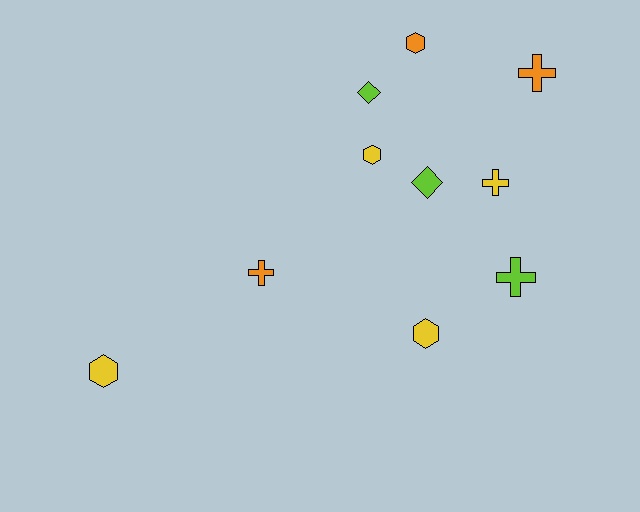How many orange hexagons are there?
There is 1 orange hexagon.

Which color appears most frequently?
Yellow, with 4 objects.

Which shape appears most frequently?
Cross, with 4 objects.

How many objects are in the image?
There are 10 objects.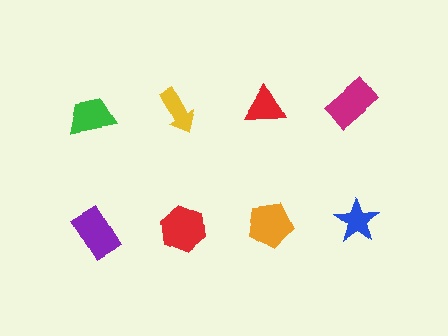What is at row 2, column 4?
A blue star.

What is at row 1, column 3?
A red triangle.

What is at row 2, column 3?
An orange pentagon.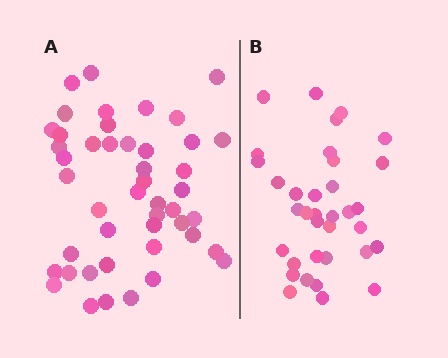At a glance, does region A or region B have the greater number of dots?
Region A (the left region) has more dots.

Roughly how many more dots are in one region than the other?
Region A has roughly 12 or so more dots than region B.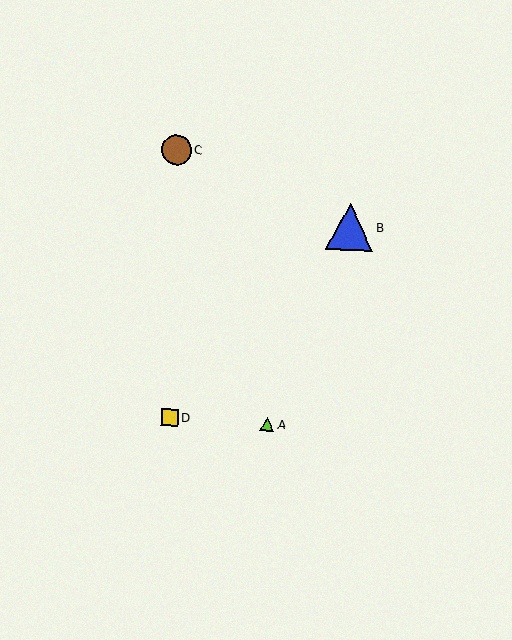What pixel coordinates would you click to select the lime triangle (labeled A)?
Click at (267, 424) to select the lime triangle A.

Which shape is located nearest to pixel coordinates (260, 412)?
The lime triangle (labeled A) at (267, 424) is nearest to that location.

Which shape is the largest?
The blue triangle (labeled B) is the largest.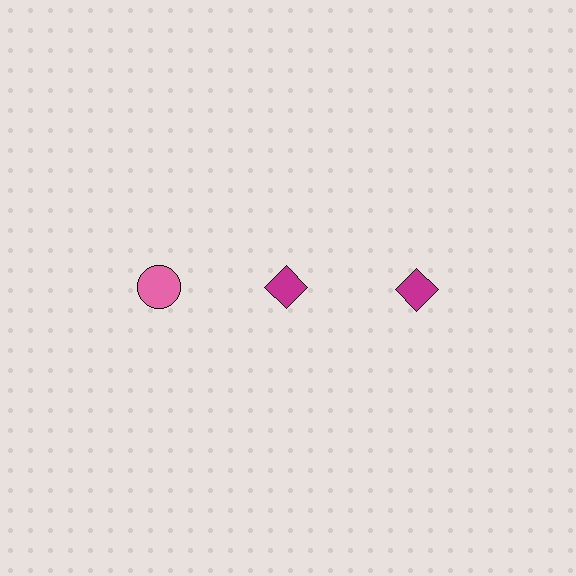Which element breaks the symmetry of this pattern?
The pink circle in the top row, leftmost column breaks the symmetry. All other shapes are magenta diamonds.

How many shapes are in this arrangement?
There are 3 shapes arranged in a grid pattern.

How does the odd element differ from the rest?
It differs in both color (pink instead of magenta) and shape (circle instead of diamond).